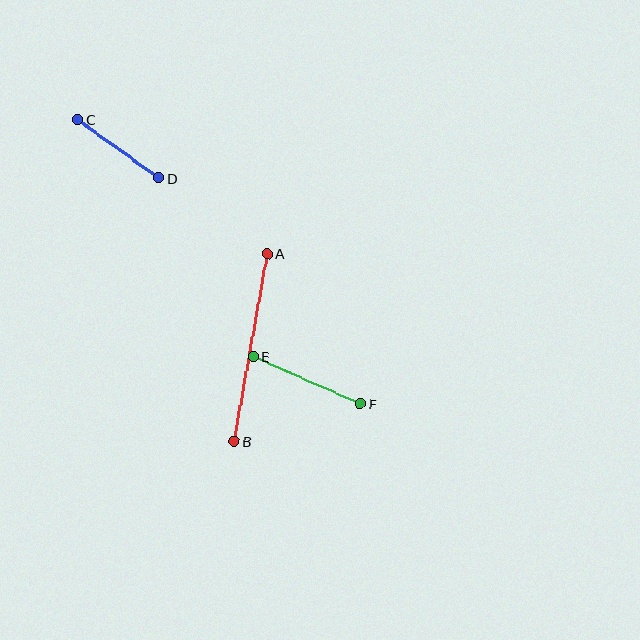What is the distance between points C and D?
The distance is approximately 100 pixels.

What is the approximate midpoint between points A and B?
The midpoint is at approximately (251, 347) pixels.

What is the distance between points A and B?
The distance is approximately 191 pixels.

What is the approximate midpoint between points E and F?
The midpoint is at approximately (307, 380) pixels.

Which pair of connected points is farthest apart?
Points A and B are farthest apart.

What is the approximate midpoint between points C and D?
The midpoint is at approximately (118, 149) pixels.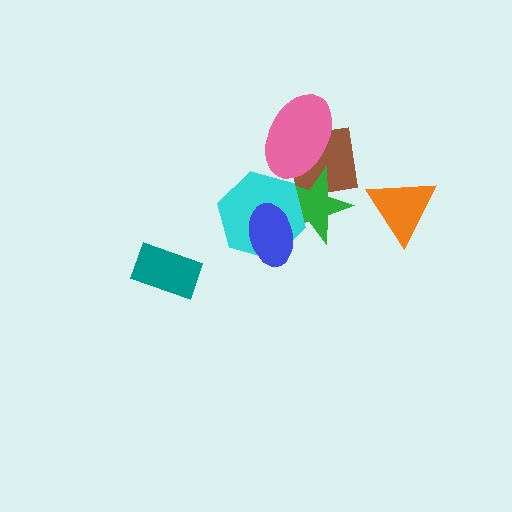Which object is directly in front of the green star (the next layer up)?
The cyan hexagon is directly in front of the green star.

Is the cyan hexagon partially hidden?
Yes, it is partially covered by another shape.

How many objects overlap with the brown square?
2 objects overlap with the brown square.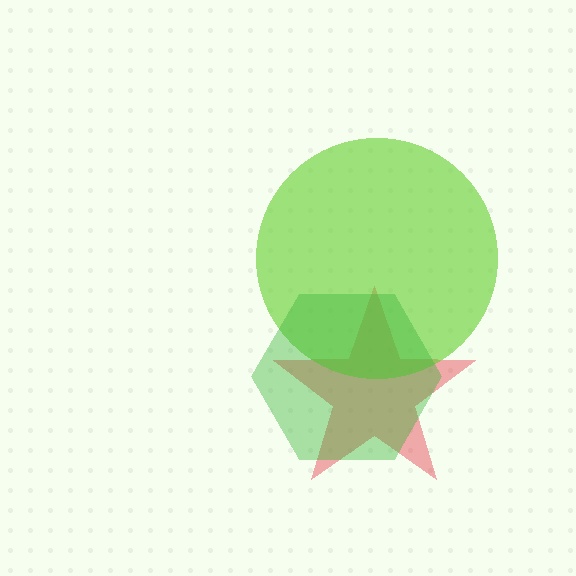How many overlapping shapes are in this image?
There are 3 overlapping shapes in the image.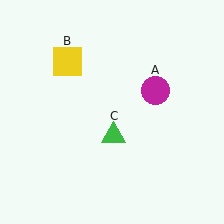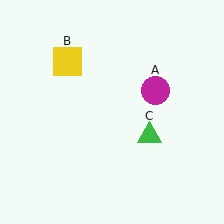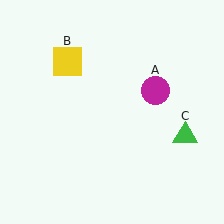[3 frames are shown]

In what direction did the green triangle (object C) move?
The green triangle (object C) moved right.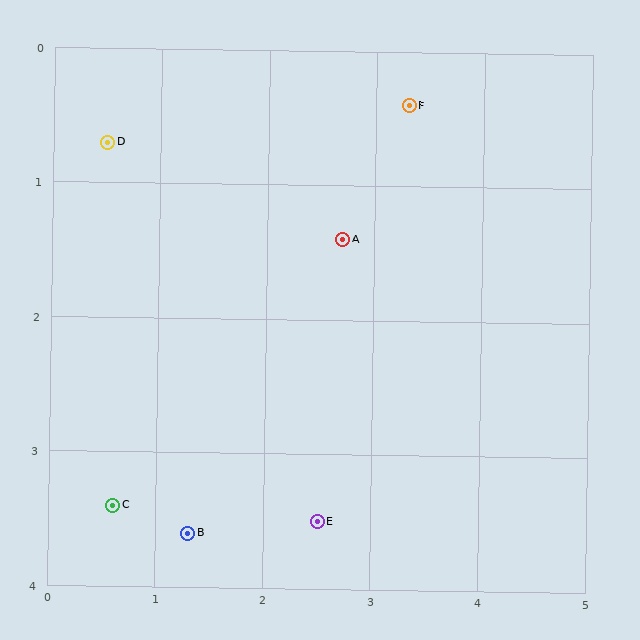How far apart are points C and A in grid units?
Points C and A are about 2.9 grid units apart.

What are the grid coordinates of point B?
Point B is at approximately (1.3, 3.6).